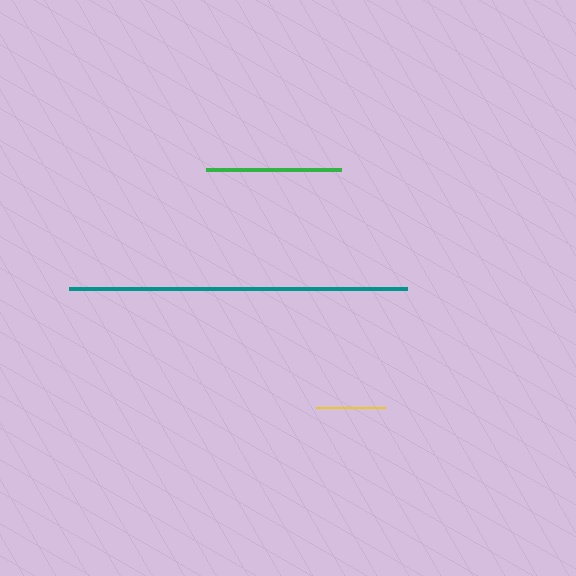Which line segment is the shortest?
The yellow line is the shortest at approximately 68 pixels.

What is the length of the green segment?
The green segment is approximately 135 pixels long.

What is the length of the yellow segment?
The yellow segment is approximately 68 pixels long.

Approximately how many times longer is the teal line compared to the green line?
The teal line is approximately 2.5 times the length of the green line.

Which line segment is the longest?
The teal line is the longest at approximately 338 pixels.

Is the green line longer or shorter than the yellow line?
The green line is longer than the yellow line.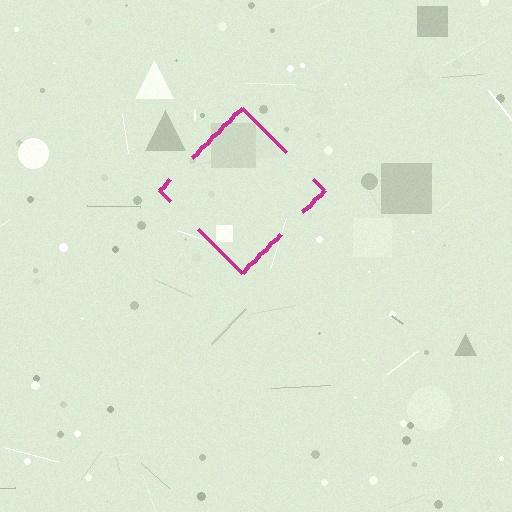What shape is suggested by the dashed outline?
The dashed outline suggests a diamond.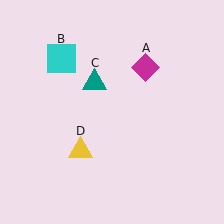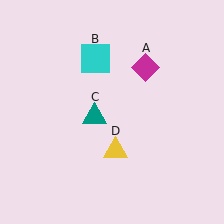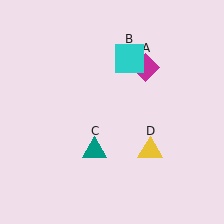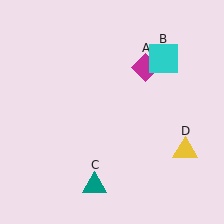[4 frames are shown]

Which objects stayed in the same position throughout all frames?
Magenta diamond (object A) remained stationary.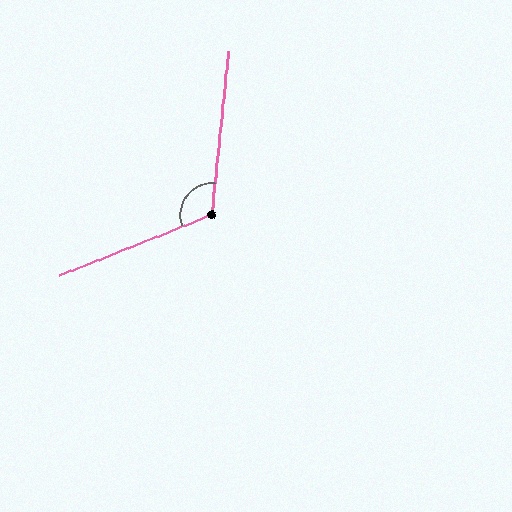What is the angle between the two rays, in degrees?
Approximately 118 degrees.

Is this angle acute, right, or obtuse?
It is obtuse.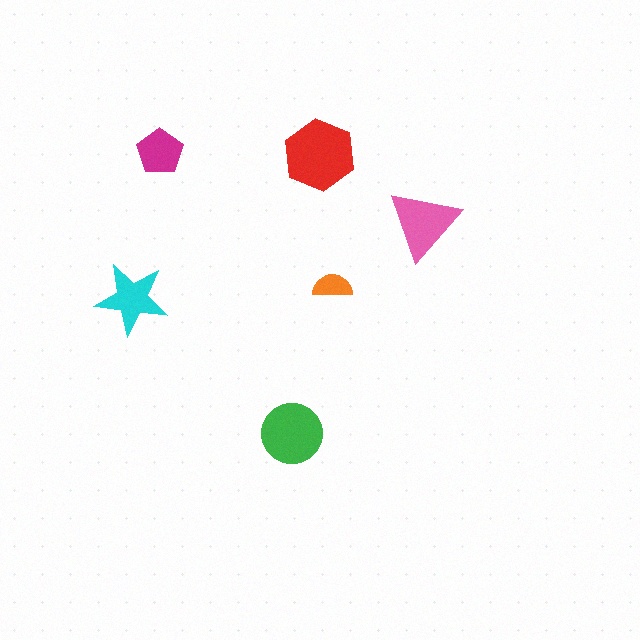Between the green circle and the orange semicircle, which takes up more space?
The green circle.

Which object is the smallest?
The orange semicircle.